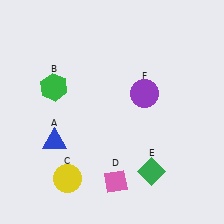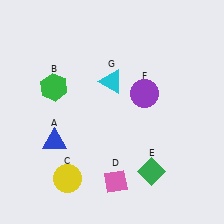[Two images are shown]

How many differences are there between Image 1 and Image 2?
There is 1 difference between the two images.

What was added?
A cyan triangle (G) was added in Image 2.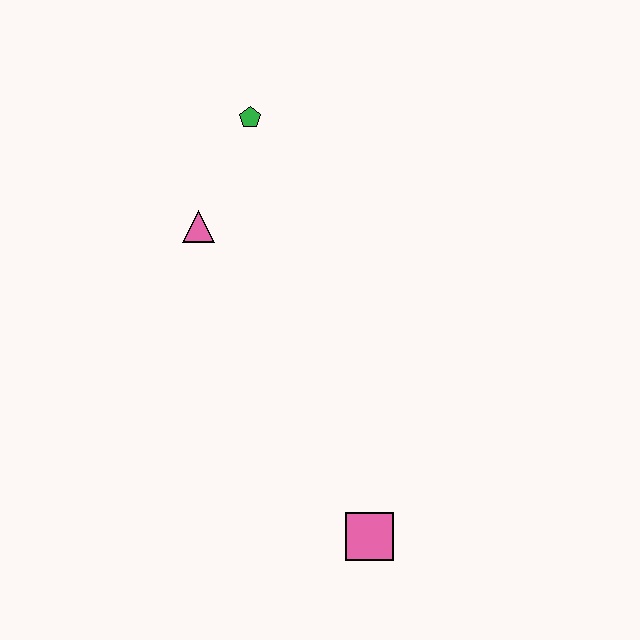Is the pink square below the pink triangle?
Yes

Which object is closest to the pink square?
The pink triangle is closest to the pink square.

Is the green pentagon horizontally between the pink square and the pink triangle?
Yes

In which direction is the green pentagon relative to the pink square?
The green pentagon is above the pink square.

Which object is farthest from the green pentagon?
The pink square is farthest from the green pentagon.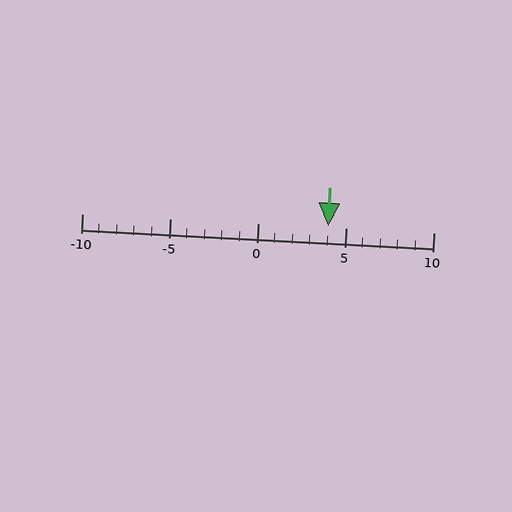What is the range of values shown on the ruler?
The ruler shows values from -10 to 10.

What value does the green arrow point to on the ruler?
The green arrow points to approximately 4.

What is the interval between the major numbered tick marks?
The major tick marks are spaced 5 units apart.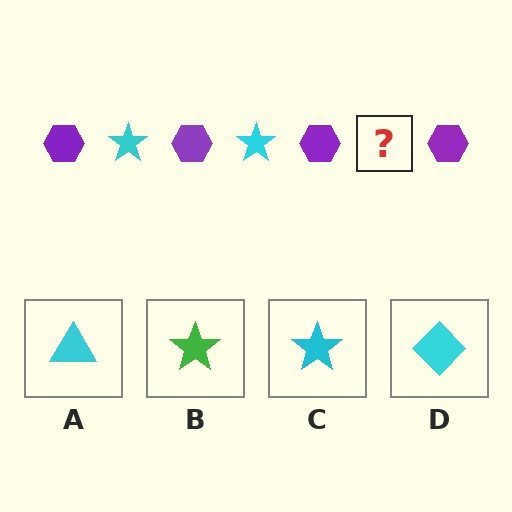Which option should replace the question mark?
Option C.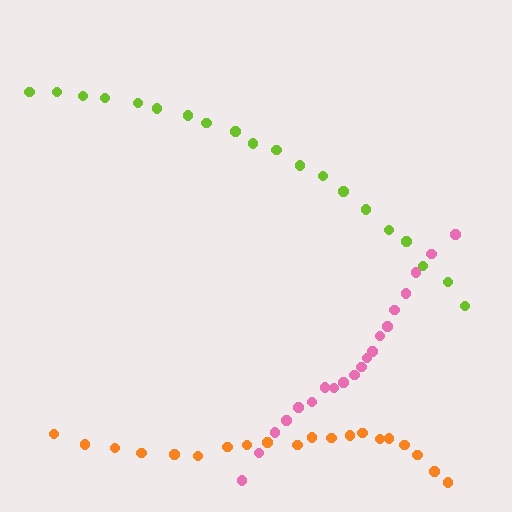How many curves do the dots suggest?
There are 3 distinct paths.